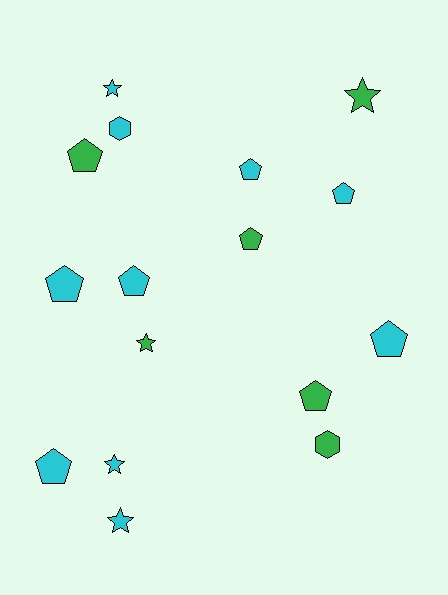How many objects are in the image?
There are 16 objects.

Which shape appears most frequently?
Pentagon, with 9 objects.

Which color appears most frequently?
Cyan, with 10 objects.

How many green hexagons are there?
There is 1 green hexagon.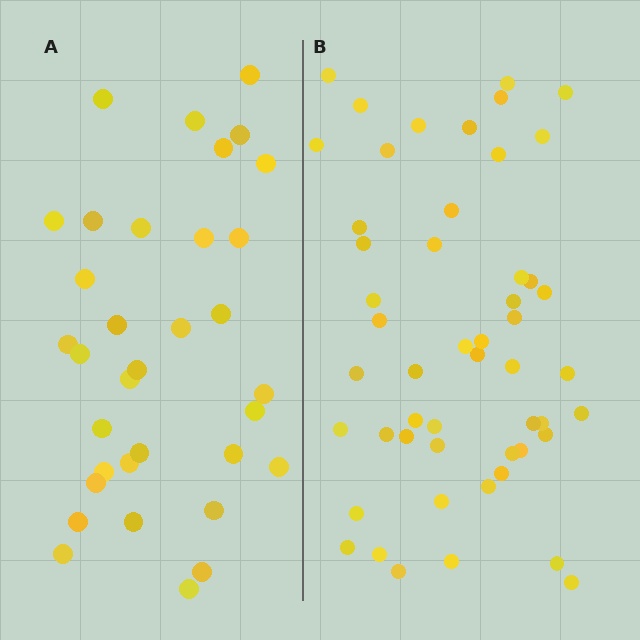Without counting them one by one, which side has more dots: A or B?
Region B (the right region) has more dots.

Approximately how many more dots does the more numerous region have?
Region B has approximately 15 more dots than region A.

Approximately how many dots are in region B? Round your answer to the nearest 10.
About 50 dots. (The exact count is 51, which rounds to 50.)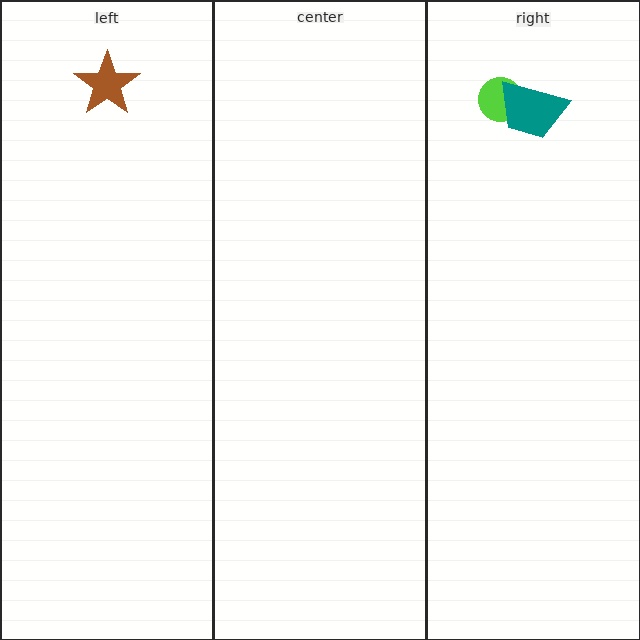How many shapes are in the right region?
2.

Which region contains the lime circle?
The right region.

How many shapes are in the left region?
1.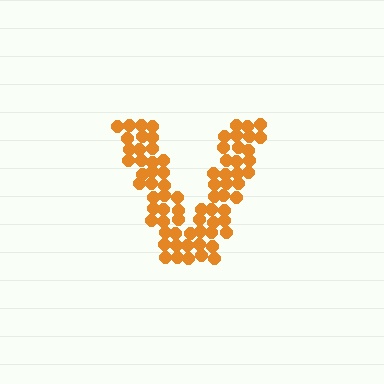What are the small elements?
The small elements are circles.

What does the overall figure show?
The overall figure shows the letter V.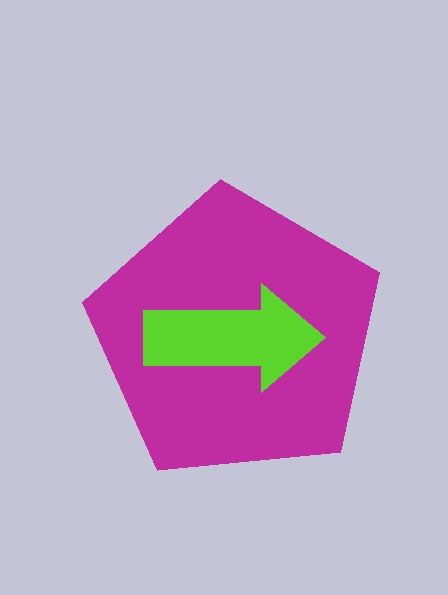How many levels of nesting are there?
2.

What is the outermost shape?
The magenta pentagon.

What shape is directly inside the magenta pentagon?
The lime arrow.